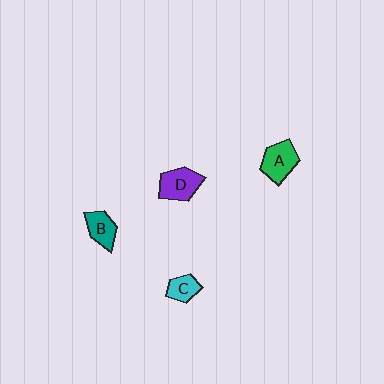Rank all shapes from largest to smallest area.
From largest to smallest: D (purple), A (green), B (teal), C (cyan).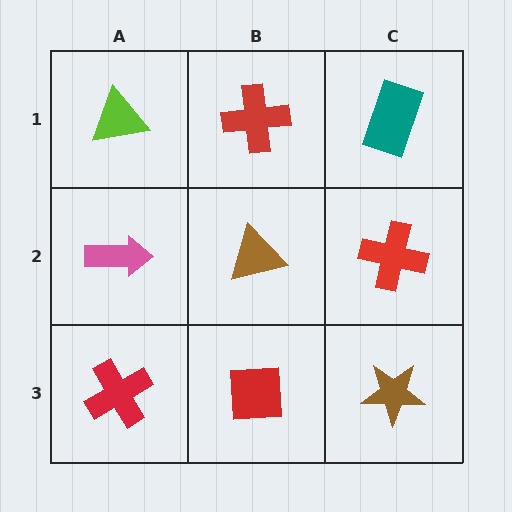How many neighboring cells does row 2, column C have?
3.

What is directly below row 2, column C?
A brown star.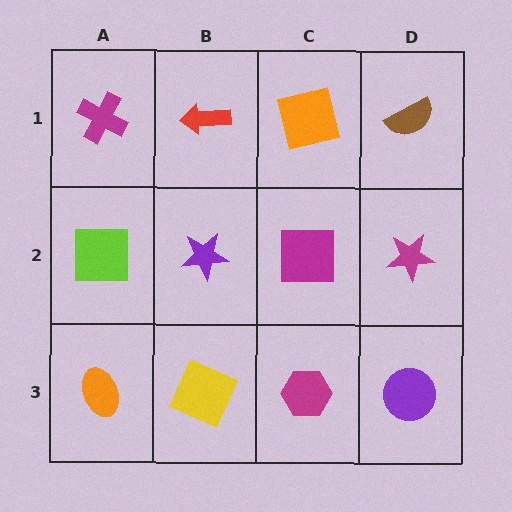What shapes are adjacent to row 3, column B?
A purple star (row 2, column B), an orange ellipse (row 3, column A), a magenta hexagon (row 3, column C).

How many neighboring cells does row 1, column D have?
2.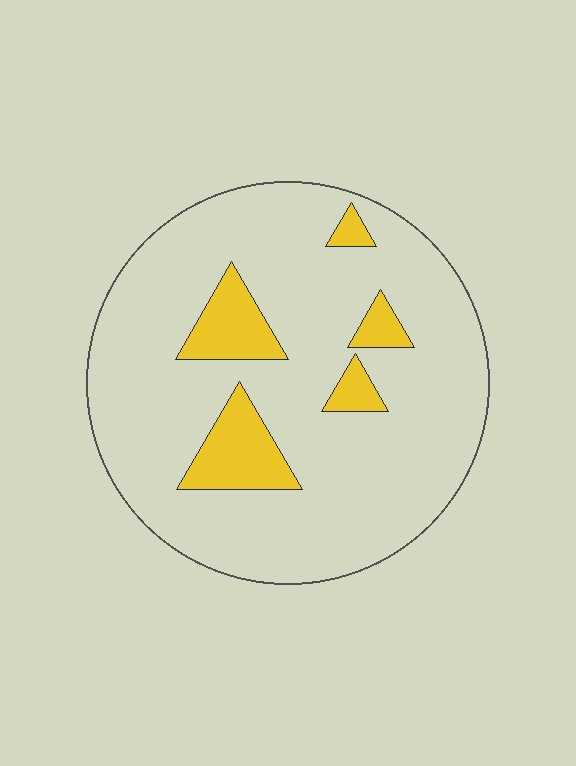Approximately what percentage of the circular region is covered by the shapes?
Approximately 15%.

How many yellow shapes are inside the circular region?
5.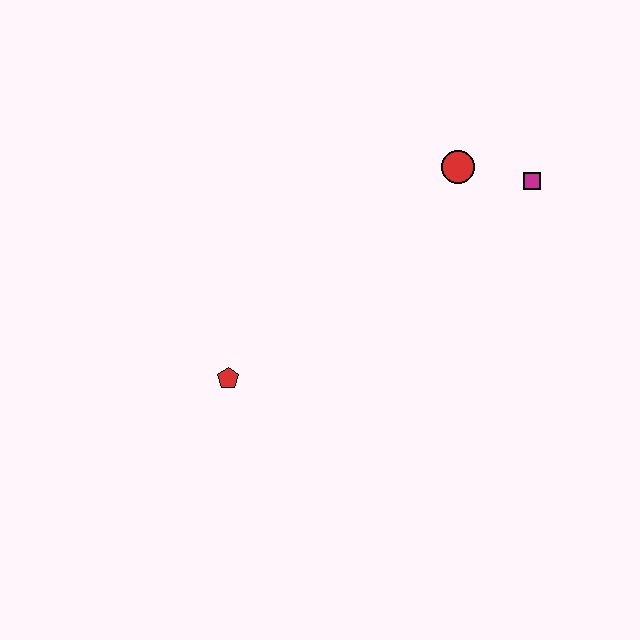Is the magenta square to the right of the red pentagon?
Yes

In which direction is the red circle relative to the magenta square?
The red circle is to the left of the magenta square.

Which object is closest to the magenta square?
The red circle is closest to the magenta square.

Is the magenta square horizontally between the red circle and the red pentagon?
No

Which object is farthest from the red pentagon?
The magenta square is farthest from the red pentagon.